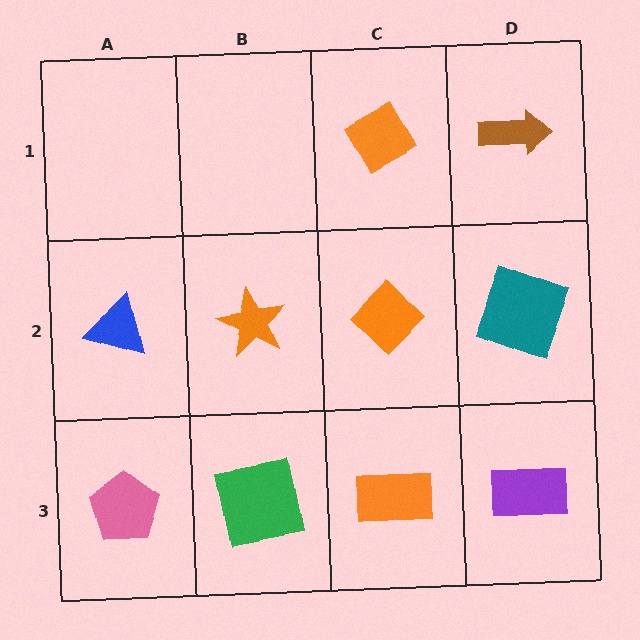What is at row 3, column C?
An orange rectangle.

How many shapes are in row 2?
4 shapes.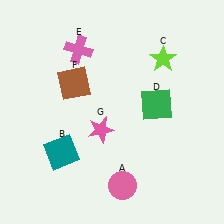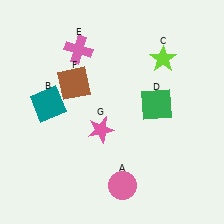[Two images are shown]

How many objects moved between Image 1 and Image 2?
1 object moved between the two images.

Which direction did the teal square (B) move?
The teal square (B) moved up.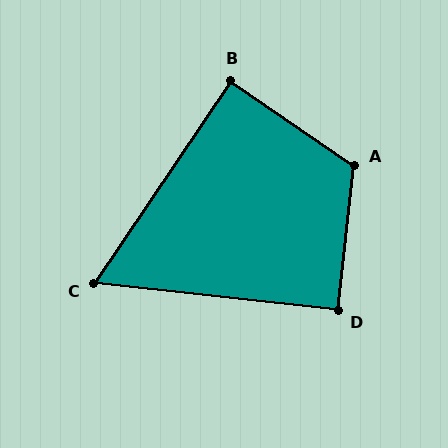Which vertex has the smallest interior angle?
C, at approximately 62 degrees.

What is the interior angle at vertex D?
Approximately 90 degrees (approximately right).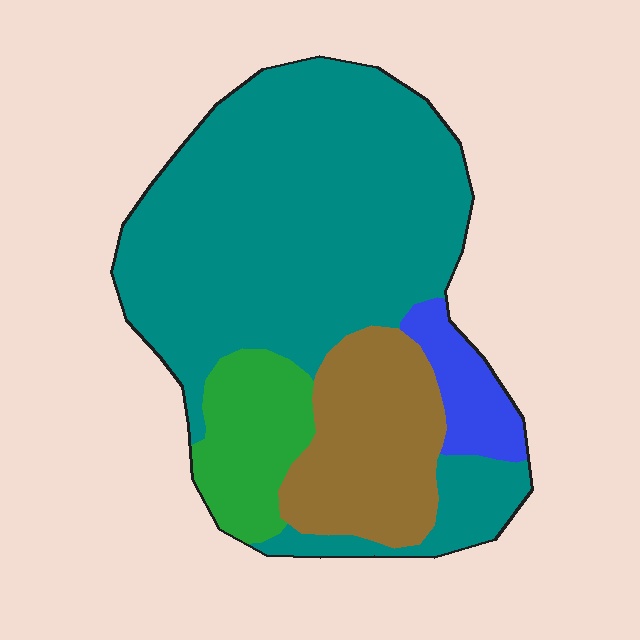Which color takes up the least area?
Blue, at roughly 5%.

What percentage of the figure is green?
Green takes up about one eighth (1/8) of the figure.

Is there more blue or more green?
Green.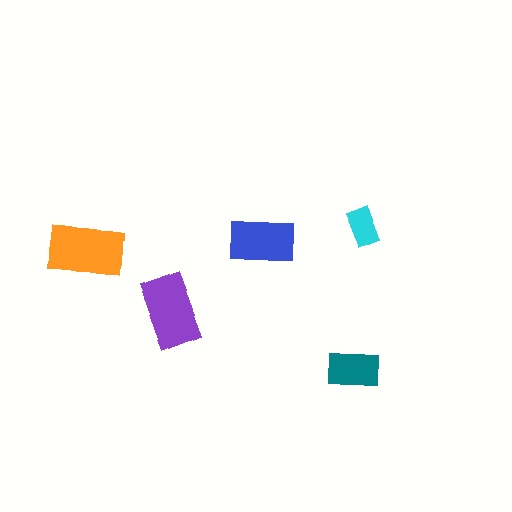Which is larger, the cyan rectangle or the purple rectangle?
The purple one.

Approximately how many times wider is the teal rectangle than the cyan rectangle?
About 1.5 times wider.